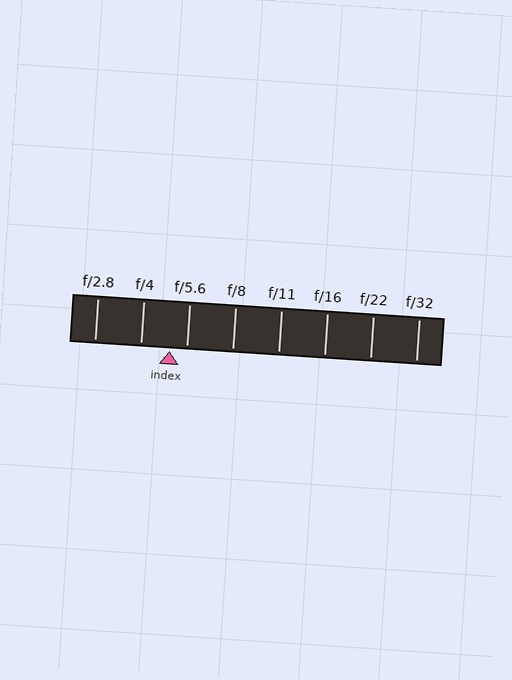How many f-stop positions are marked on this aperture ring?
There are 8 f-stop positions marked.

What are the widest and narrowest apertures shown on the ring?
The widest aperture shown is f/2.8 and the narrowest is f/32.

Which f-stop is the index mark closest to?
The index mark is closest to f/5.6.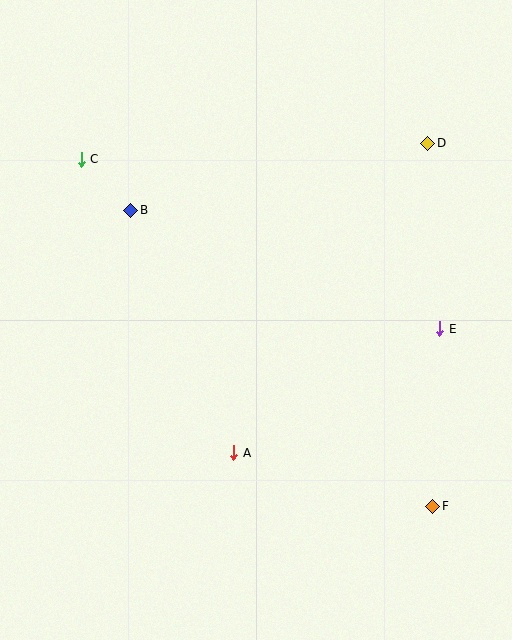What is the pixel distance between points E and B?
The distance between E and B is 331 pixels.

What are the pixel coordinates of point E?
Point E is at (440, 329).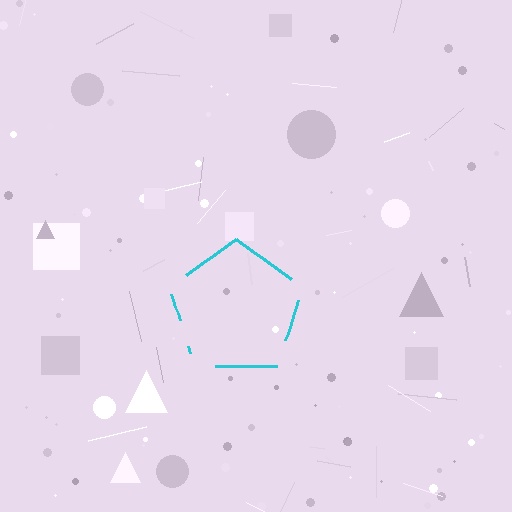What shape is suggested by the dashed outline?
The dashed outline suggests a pentagon.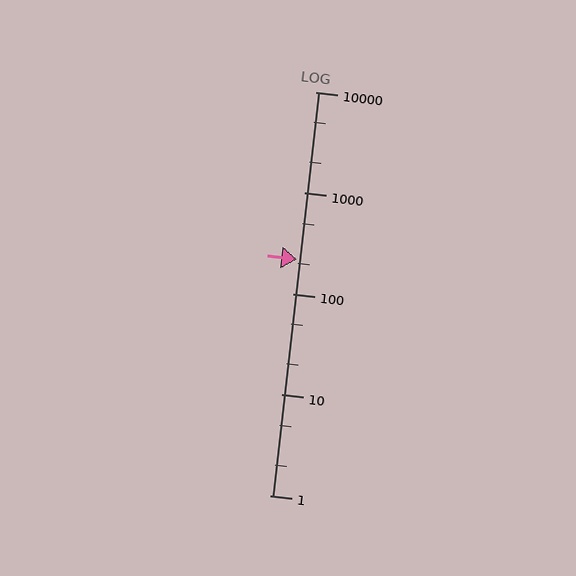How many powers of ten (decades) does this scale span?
The scale spans 4 decades, from 1 to 10000.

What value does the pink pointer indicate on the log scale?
The pointer indicates approximately 220.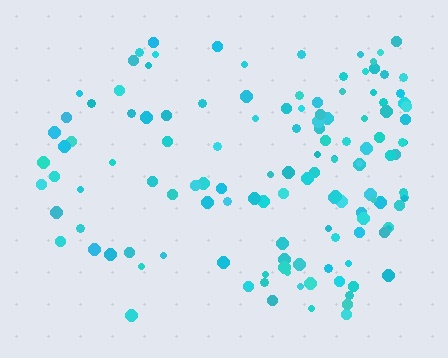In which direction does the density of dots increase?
From left to right, with the right side densest.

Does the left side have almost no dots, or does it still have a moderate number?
Still a moderate number, just noticeably fewer than the right.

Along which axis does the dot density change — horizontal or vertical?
Horizontal.